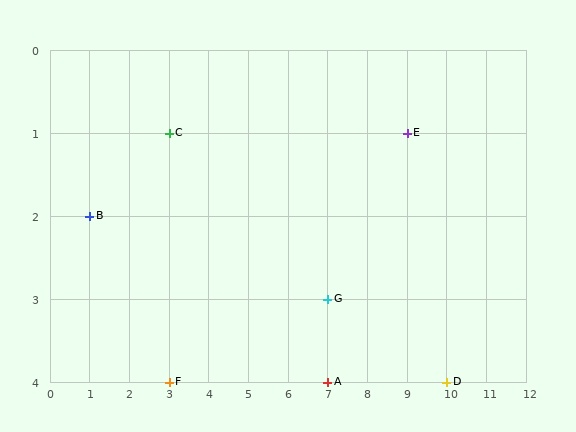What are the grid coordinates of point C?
Point C is at grid coordinates (3, 1).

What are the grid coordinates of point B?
Point B is at grid coordinates (1, 2).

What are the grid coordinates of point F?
Point F is at grid coordinates (3, 4).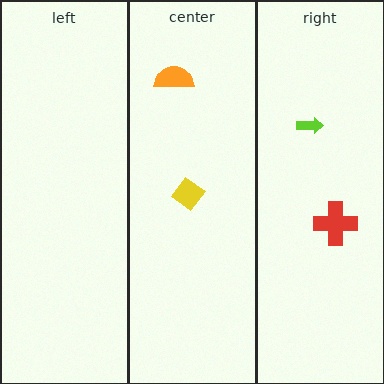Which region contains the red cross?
The right region.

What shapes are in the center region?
The yellow diamond, the orange semicircle.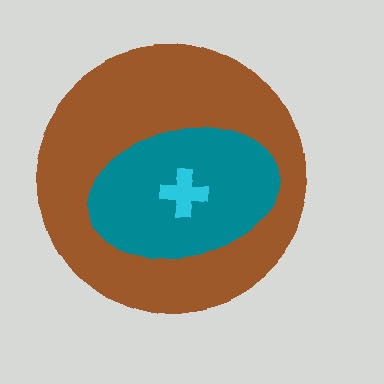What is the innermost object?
The cyan cross.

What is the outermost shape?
The brown circle.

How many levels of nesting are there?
3.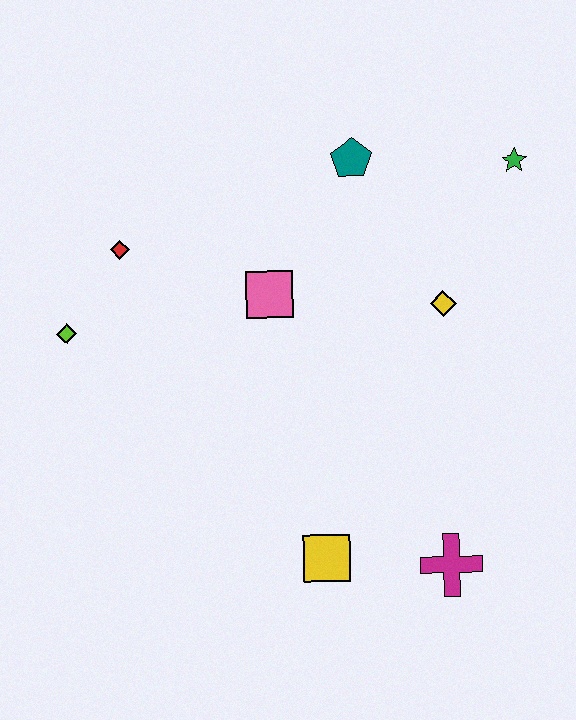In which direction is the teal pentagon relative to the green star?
The teal pentagon is to the left of the green star.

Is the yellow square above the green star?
No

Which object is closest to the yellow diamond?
The green star is closest to the yellow diamond.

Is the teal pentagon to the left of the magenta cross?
Yes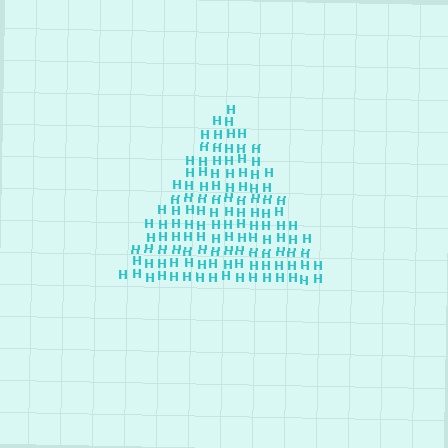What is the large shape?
The large shape is a triangle.